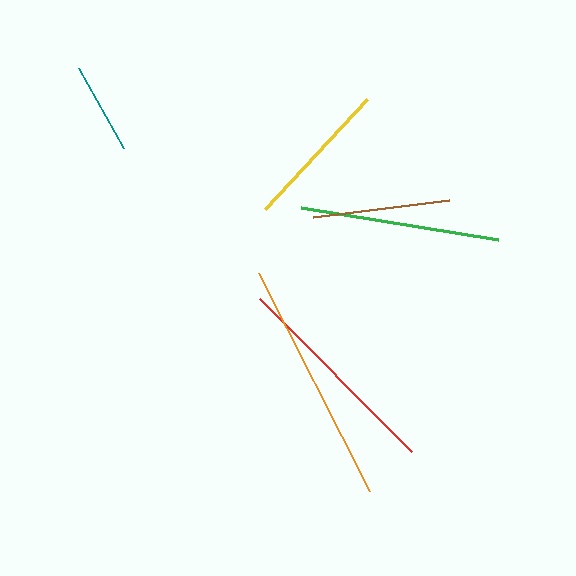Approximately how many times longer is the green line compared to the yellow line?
The green line is approximately 1.3 times the length of the yellow line.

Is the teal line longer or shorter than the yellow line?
The yellow line is longer than the teal line.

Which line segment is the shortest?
The teal line is the shortest at approximately 92 pixels.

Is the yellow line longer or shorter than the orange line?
The orange line is longer than the yellow line.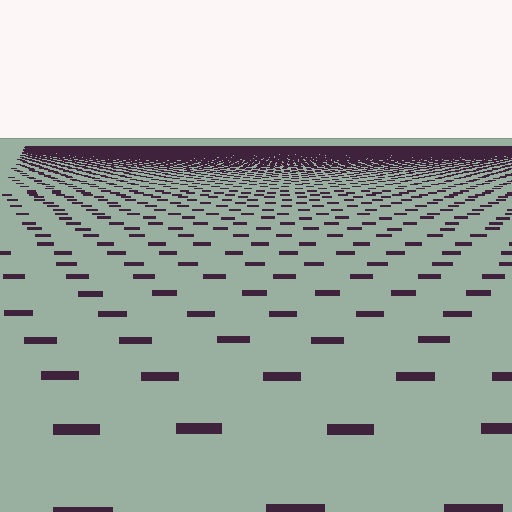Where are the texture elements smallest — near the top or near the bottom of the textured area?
Near the top.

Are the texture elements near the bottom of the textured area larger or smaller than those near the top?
Larger. Near the bottom, elements are closer to the viewer and appear at a bigger on-screen size.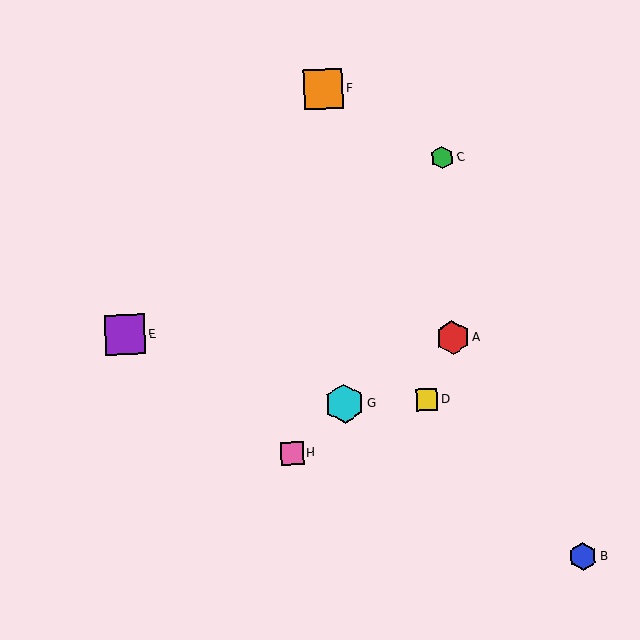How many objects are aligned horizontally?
2 objects (D, G) are aligned horizontally.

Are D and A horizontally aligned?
No, D is at y≈400 and A is at y≈337.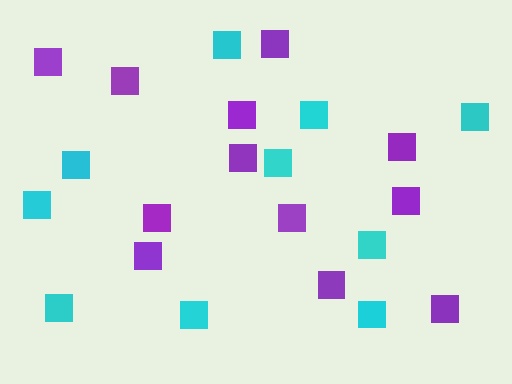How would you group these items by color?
There are 2 groups: one group of cyan squares (10) and one group of purple squares (12).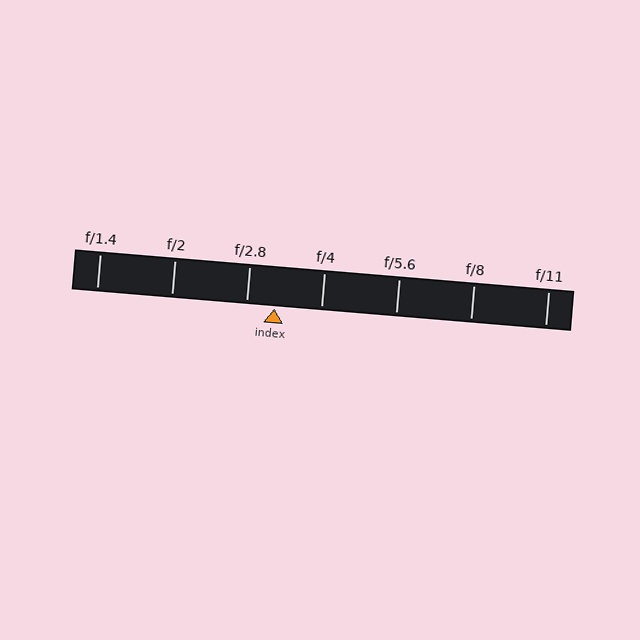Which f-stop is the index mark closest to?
The index mark is closest to f/2.8.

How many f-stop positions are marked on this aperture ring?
There are 7 f-stop positions marked.